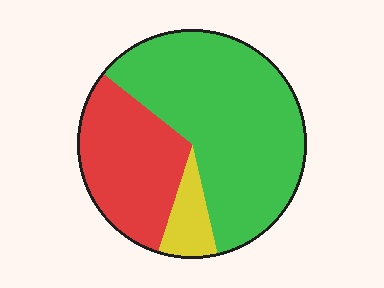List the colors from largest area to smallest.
From largest to smallest: green, red, yellow.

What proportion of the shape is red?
Red takes up about one third (1/3) of the shape.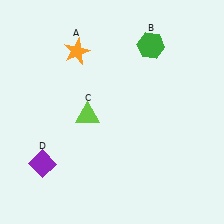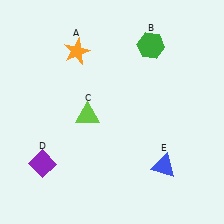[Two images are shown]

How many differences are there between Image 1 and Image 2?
There is 1 difference between the two images.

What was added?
A blue triangle (E) was added in Image 2.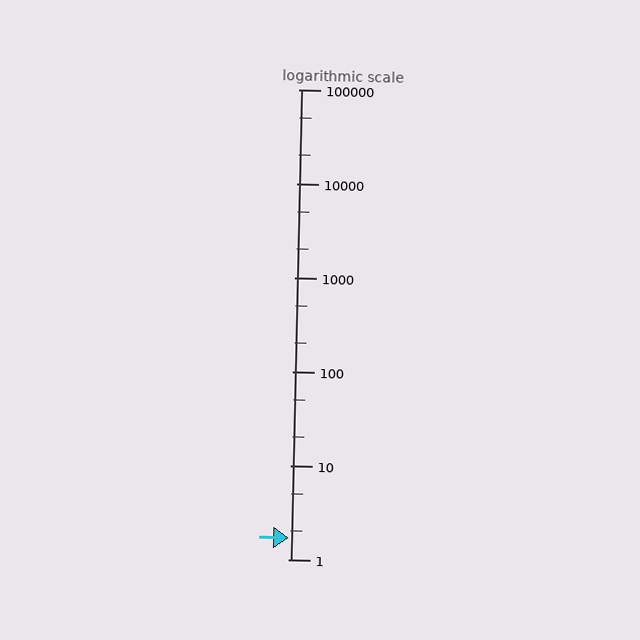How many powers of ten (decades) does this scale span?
The scale spans 5 decades, from 1 to 100000.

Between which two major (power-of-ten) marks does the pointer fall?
The pointer is between 1 and 10.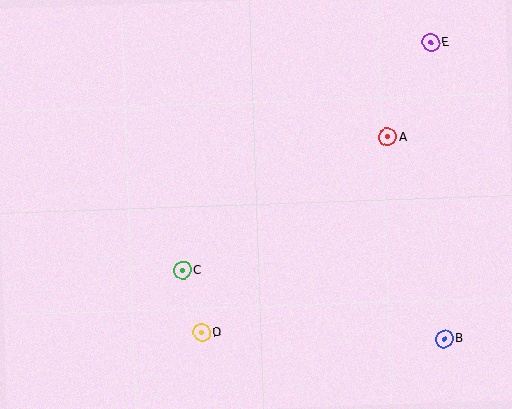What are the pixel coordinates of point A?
Point A is at (387, 137).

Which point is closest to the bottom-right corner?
Point B is closest to the bottom-right corner.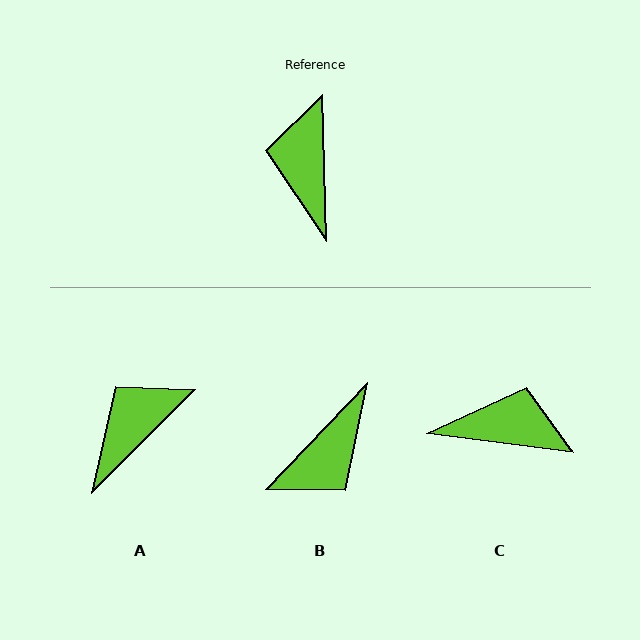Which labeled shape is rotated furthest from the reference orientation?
B, about 135 degrees away.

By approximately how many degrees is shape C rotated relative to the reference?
Approximately 99 degrees clockwise.